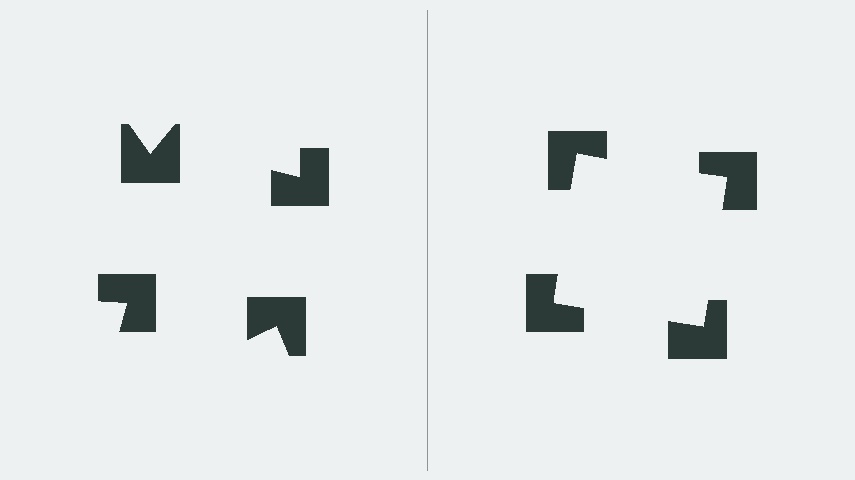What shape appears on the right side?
An illusory square.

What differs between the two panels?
The notched squares are positioned identically on both sides; only the wedge orientations differ. On the right they align to a square; on the left they are misaligned.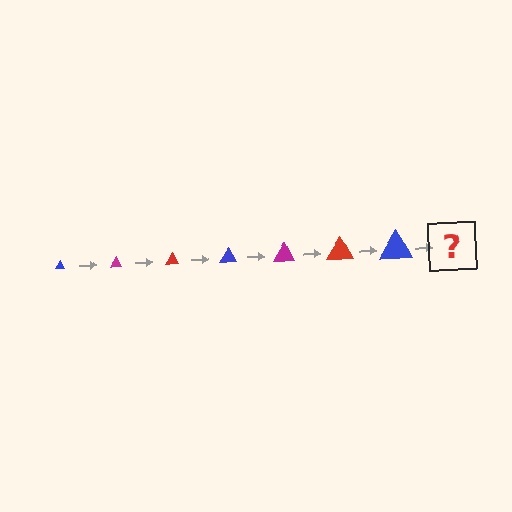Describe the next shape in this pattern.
It should be a magenta triangle, larger than the previous one.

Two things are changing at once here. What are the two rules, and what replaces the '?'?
The two rules are that the triangle grows larger each step and the color cycles through blue, magenta, and red. The '?' should be a magenta triangle, larger than the previous one.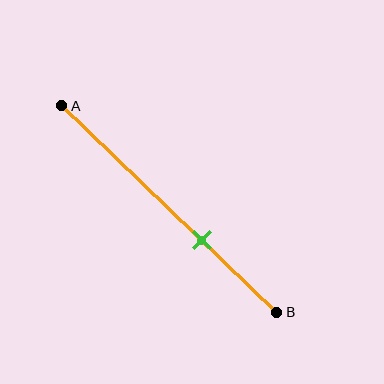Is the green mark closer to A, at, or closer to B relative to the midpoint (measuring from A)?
The green mark is closer to point B than the midpoint of segment AB.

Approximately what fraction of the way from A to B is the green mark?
The green mark is approximately 65% of the way from A to B.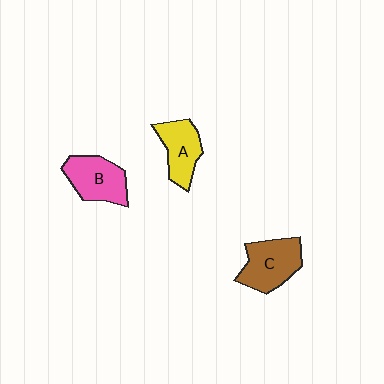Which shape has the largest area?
Shape C (brown).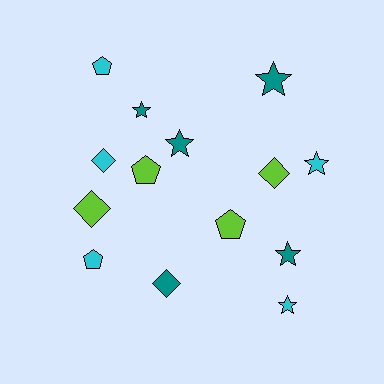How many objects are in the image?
There are 14 objects.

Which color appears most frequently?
Teal, with 5 objects.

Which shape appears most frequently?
Star, with 6 objects.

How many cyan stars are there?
There are 2 cyan stars.